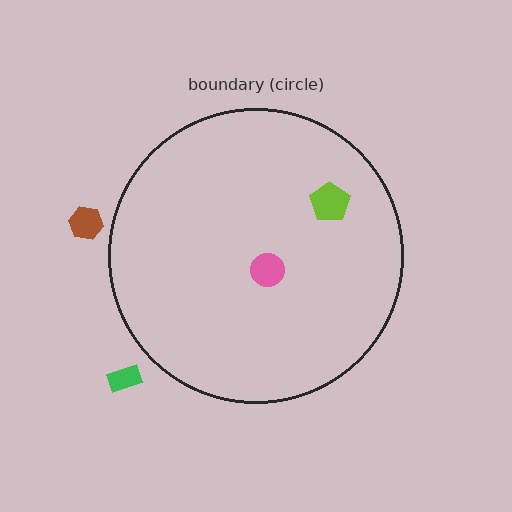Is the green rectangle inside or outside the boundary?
Outside.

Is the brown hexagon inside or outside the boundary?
Outside.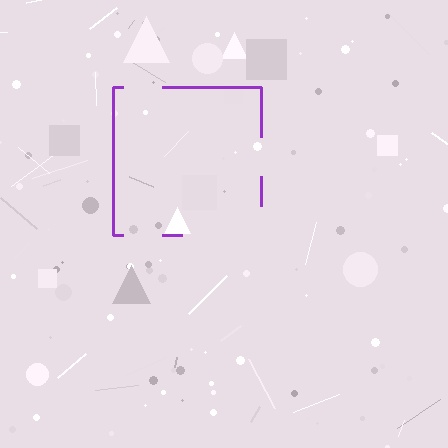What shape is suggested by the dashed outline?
The dashed outline suggests a square.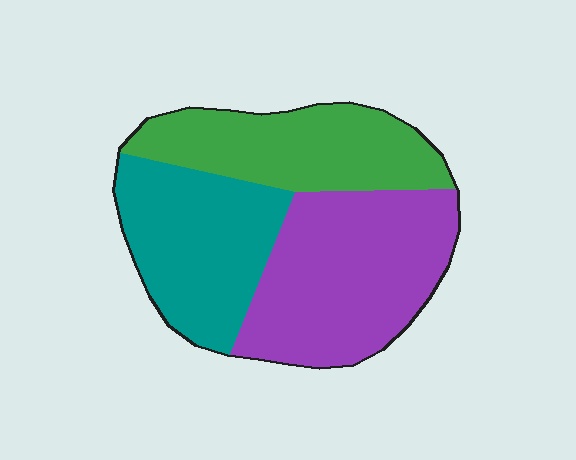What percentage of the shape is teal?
Teal covers roughly 30% of the shape.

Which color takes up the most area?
Purple, at roughly 40%.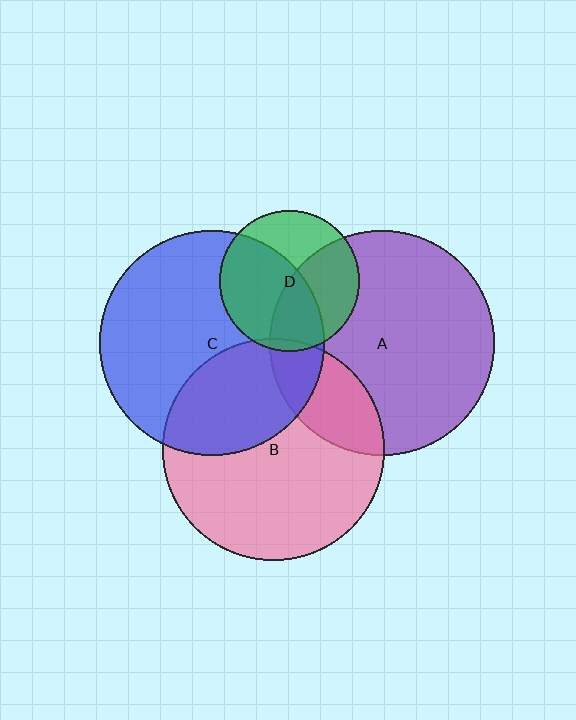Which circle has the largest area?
Circle A (purple).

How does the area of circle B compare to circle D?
Approximately 2.5 times.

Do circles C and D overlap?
Yes.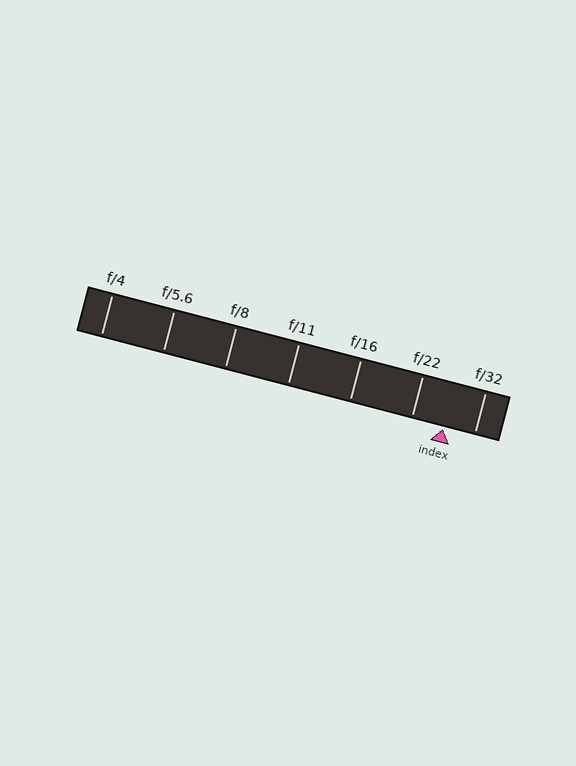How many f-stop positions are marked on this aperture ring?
There are 7 f-stop positions marked.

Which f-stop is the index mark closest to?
The index mark is closest to f/32.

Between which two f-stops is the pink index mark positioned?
The index mark is between f/22 and f/32.